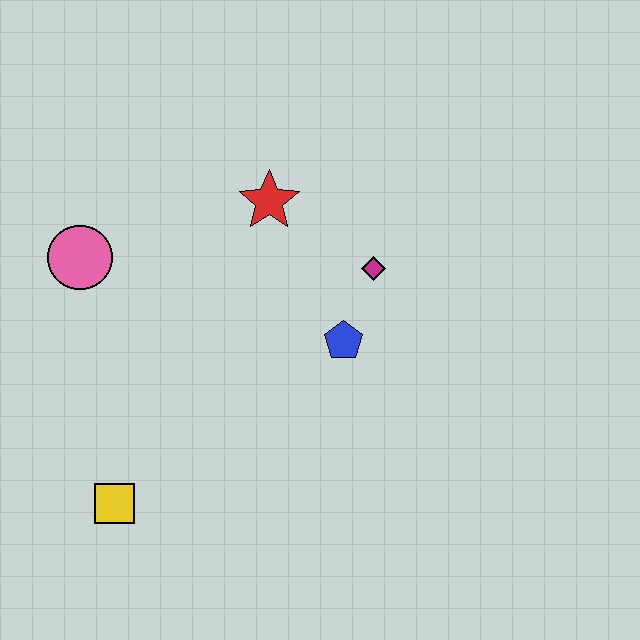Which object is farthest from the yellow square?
The magenta diamond is farthest from the yellow square.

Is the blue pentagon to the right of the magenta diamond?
No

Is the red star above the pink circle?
Yes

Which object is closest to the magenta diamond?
The blue pentagon is closest to the magenta diamond.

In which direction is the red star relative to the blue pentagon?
The red star is above the blue pentagon.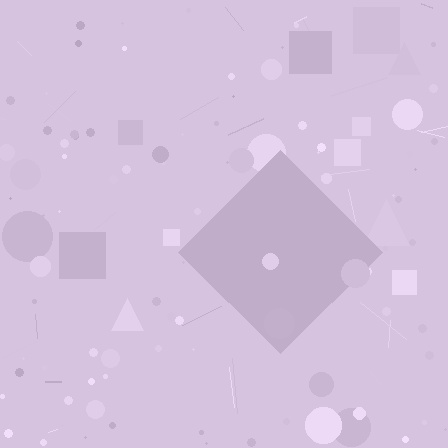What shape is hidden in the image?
A diamond is hidden in the image.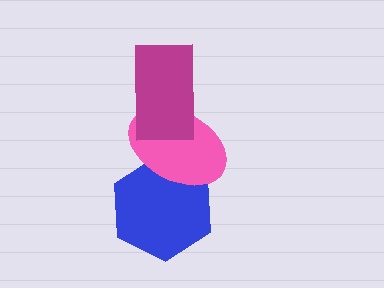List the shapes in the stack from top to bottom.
From top to bottom: the magenta rectangle, the pink ellipse, the blue hexagon.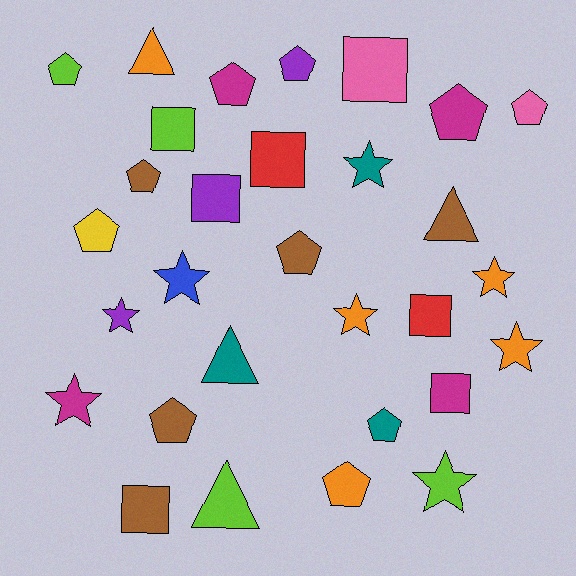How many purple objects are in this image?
There are 3 purple objects.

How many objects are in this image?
There are 30 objects.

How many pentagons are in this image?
There are 11 pentagons.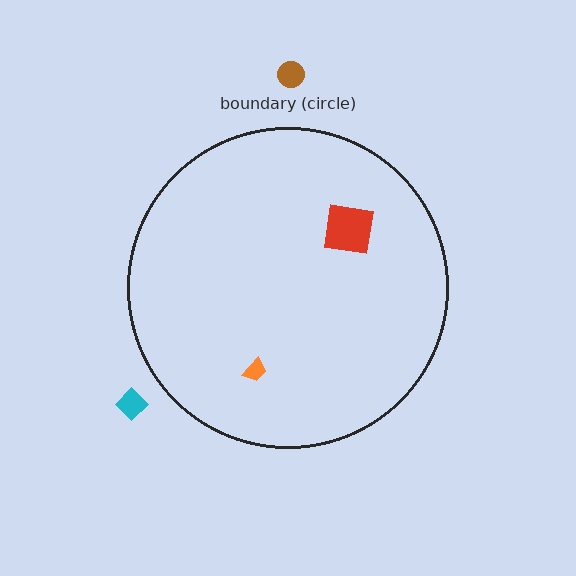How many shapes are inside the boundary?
2 inside, 2 outside.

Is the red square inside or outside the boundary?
Inside.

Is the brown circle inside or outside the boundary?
Outside.